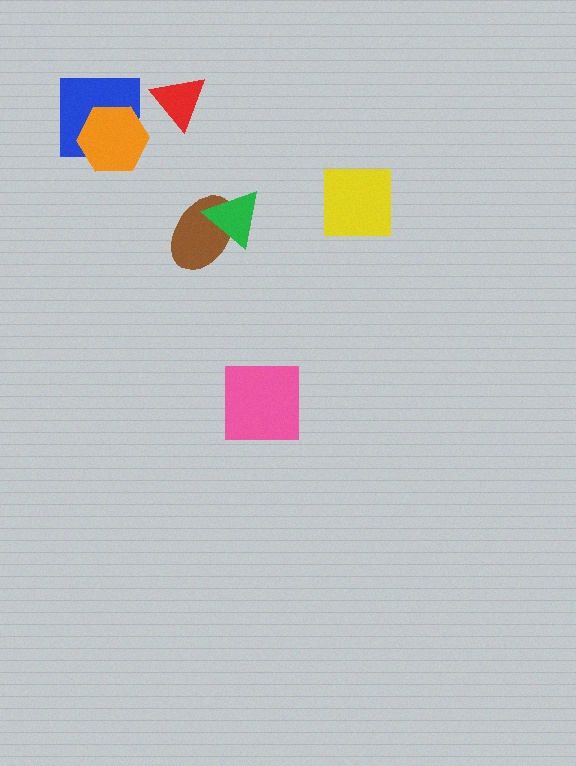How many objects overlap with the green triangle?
1 object overlaps with the green triangle.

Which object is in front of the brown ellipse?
The green triangle is in front of the brown ellipse.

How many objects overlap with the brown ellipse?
1 object overlaps with the brown ellipse.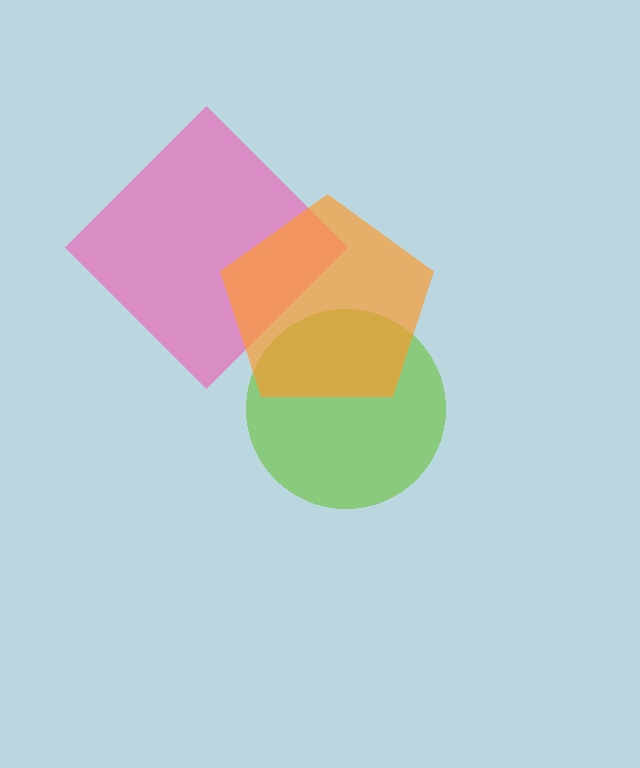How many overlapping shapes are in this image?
There are 3 overlapping shapes in the image.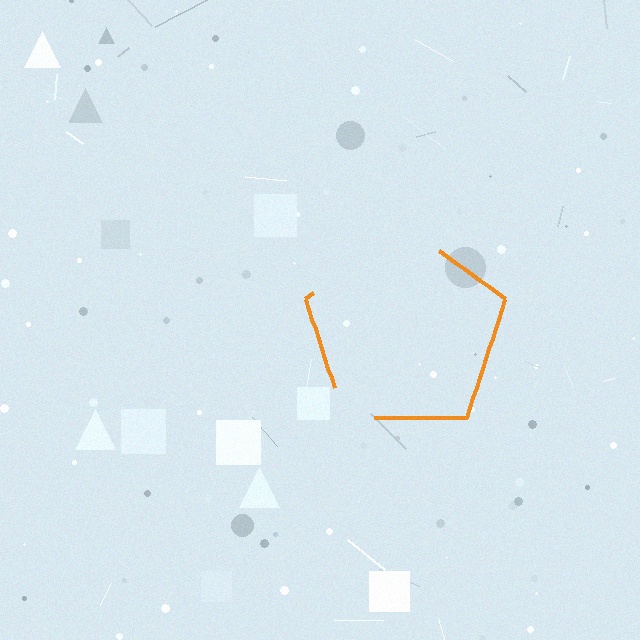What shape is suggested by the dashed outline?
The dashed outline suggests a pentagon.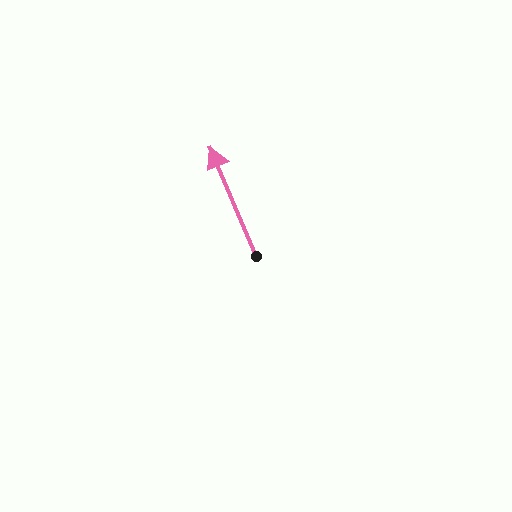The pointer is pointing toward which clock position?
Roughly 11 o'clock.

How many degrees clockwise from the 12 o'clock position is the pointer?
Approximately 337 degrees.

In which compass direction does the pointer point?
Northwest.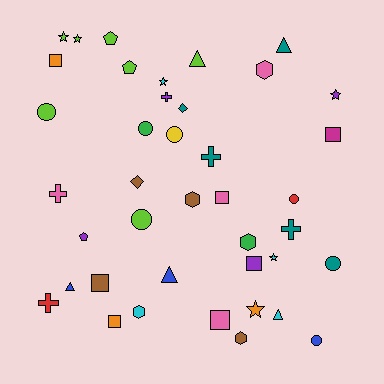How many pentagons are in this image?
There are 3 pentagons.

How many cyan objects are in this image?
There are 4 cyan objects.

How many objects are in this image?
There are 40 objects.